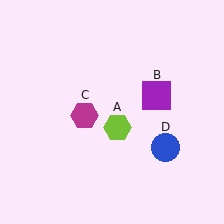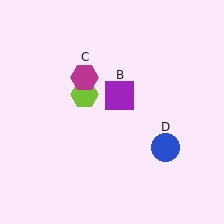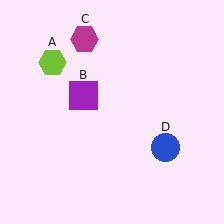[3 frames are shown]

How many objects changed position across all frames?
3 objects changed position: lime hexagon (object A), purple square (object B), magenta hexagon (object C).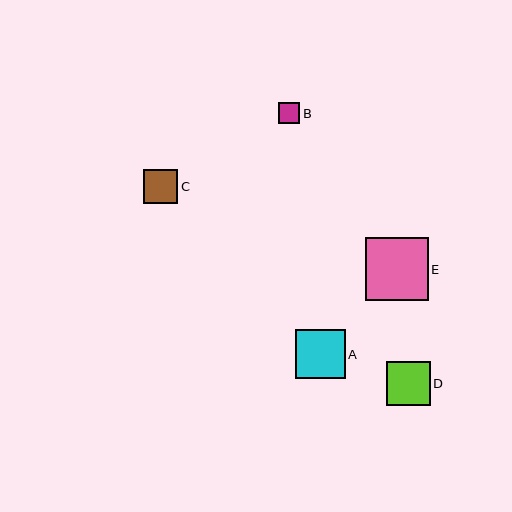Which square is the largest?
Square E is the largest with a size of approximately 63 pixels.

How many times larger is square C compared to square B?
Square C is approximately 1.6 times the size of square B.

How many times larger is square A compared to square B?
Square A is approximately 2.3 times the size of square B.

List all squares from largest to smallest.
From largest to smallest: E, A, D, C, B.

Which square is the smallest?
Square B is the smallest with a size of approximately 21 pixels.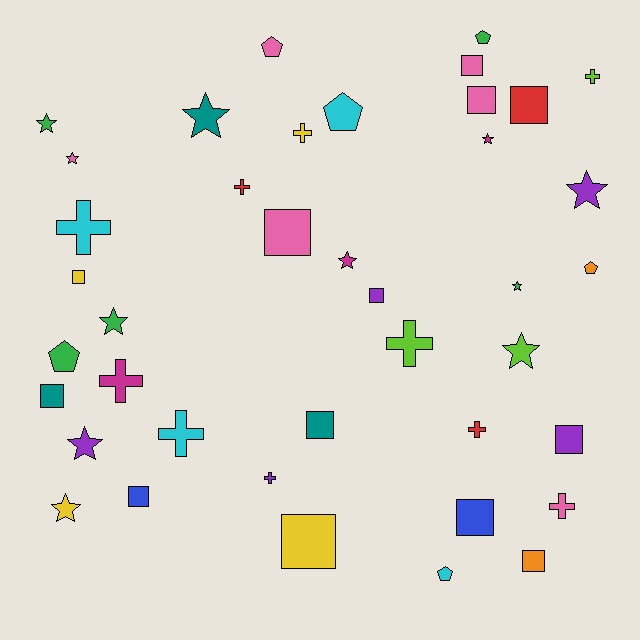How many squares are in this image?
There are 13 squares.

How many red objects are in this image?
There are 3 red objects.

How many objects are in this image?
There are 40 objects.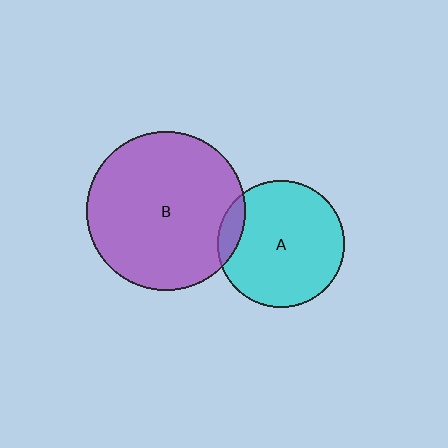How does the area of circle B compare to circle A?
Approximately 1.6 times.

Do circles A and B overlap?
Yes.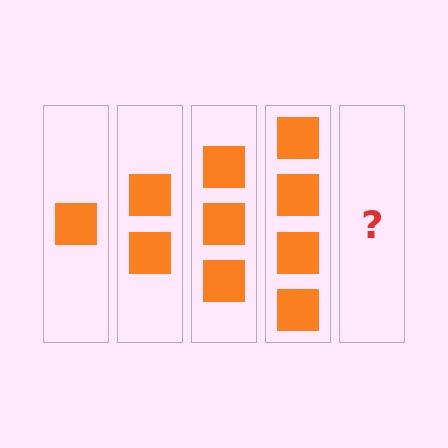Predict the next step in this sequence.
The next step is 5 squares.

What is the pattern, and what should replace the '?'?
The pattern is that each step adds one more square. The '?' should be 5 squares.